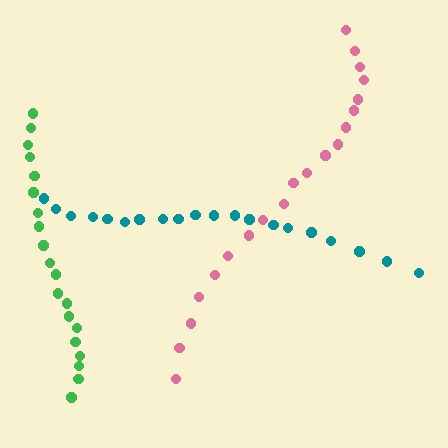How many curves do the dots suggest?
There are 3 distinct paths.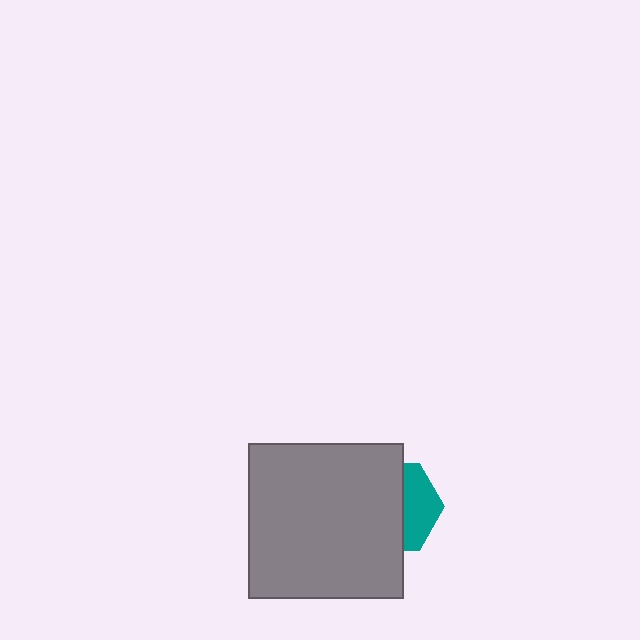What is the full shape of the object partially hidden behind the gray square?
The partially hidden object is a teal hexagon.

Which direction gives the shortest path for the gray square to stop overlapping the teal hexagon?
Moving left gives the shortest separation.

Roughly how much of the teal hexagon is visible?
A small part of it is visible (roughly 38%).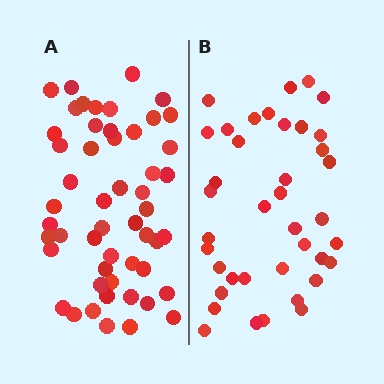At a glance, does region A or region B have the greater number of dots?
Region A (the left region) has more dots.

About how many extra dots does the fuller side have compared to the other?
Region A has approximately 15 more dots than region B.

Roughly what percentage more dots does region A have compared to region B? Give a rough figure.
About 35% more.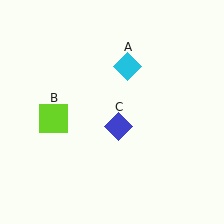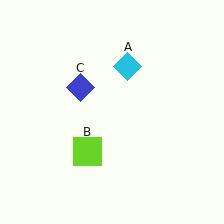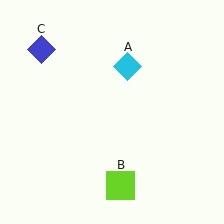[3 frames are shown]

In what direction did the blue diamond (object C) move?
The blue diamond (object C) moved up and to the left.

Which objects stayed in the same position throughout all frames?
Cyan diamond (object A) remained stationary.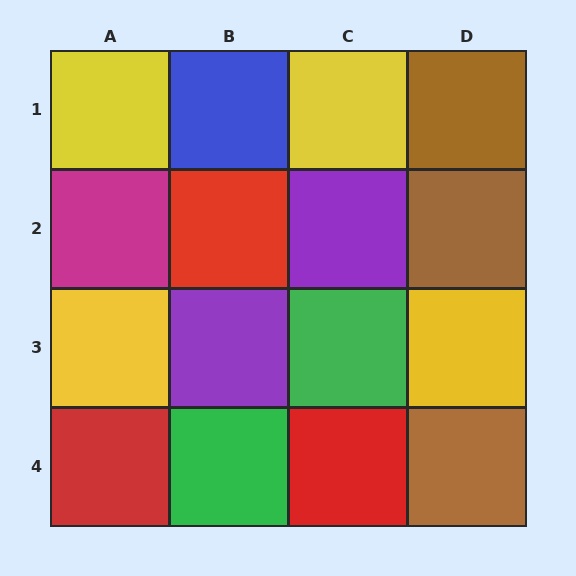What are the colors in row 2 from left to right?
Magenta, red, purple, brown.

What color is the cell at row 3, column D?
Yellow.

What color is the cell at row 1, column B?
Blue.